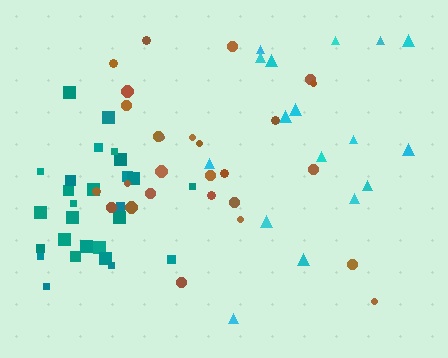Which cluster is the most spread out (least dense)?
Cyan.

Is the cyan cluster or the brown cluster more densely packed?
Brown.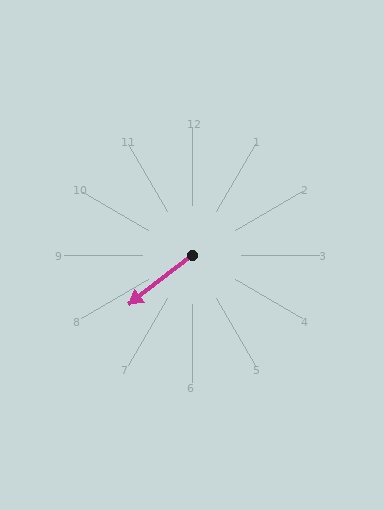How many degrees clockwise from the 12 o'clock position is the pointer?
Approximately 232 degrees.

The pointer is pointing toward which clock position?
Roughly 8 o'clock.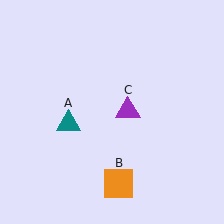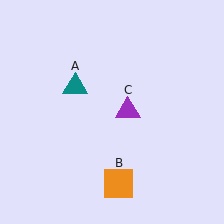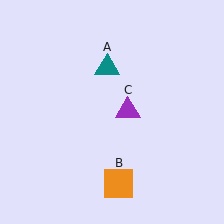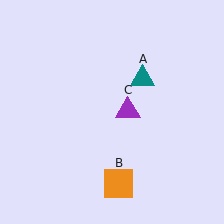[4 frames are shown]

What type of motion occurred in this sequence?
The teal triangle (object A) rotated clockwise around the center of the scene.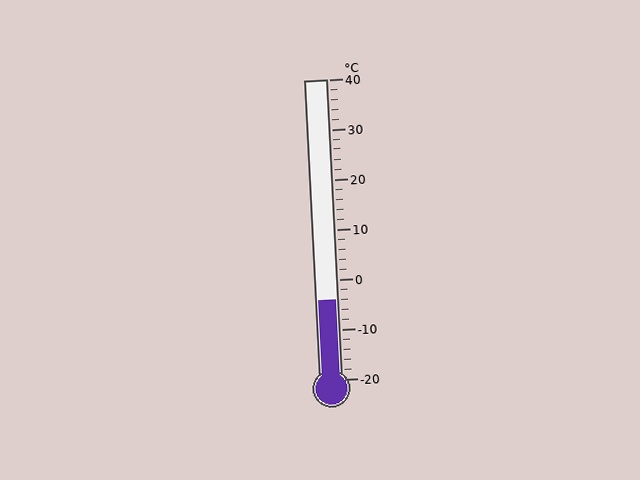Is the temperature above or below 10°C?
The temperature is below 10°C.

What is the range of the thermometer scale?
The thermometer scale ranges from -20°C to 40°C.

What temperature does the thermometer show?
The thermometer shows approximately -4°C.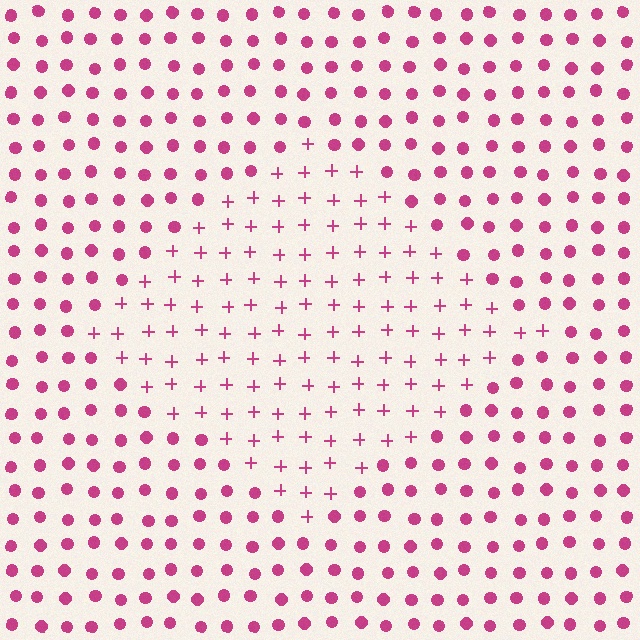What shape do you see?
I see a diamond.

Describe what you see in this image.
The image is filled with small magenta elements arranged in a uniform grid. A diamond-shaped region contains plus signs, while the surrounding area contains circles. The boundary is defined purely by the change in element shape.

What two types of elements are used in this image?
The image uses plus signs inside the diamond region and circles outside it.